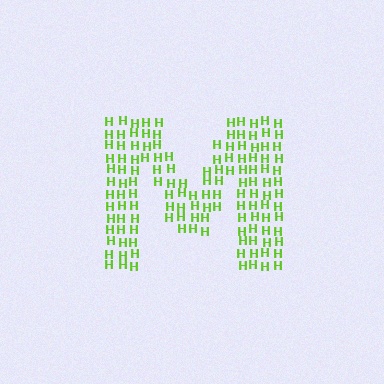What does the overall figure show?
The overall figure shows the letter M.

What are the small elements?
The small elements are letter H's.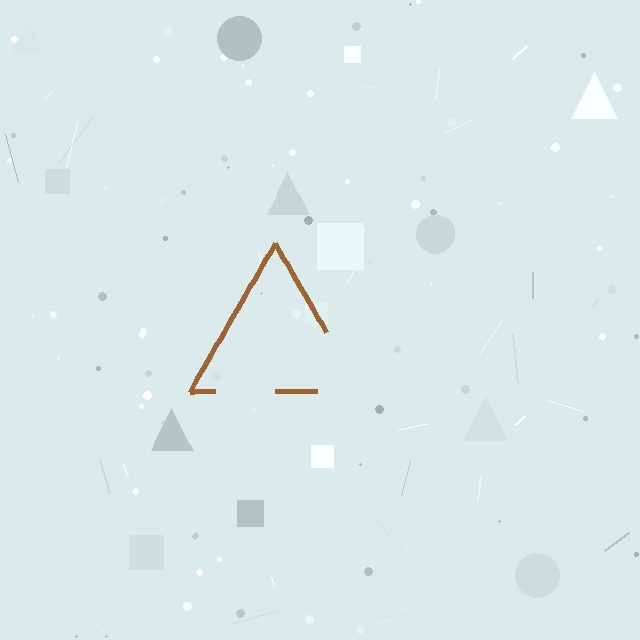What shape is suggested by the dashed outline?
The dashed outline suggests a triangle.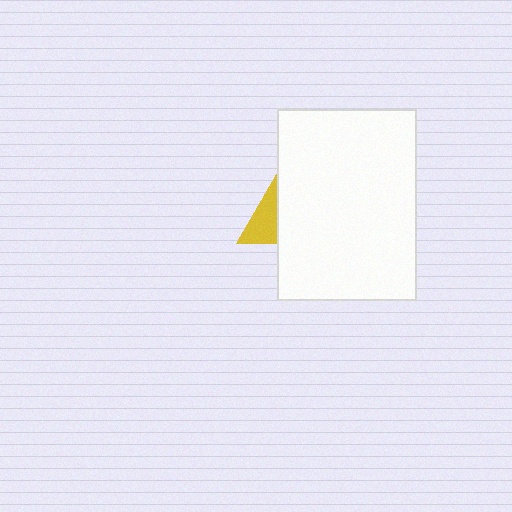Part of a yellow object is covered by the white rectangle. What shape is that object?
It is a triangle.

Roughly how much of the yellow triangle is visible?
A small part of it is visible (roughly 39%).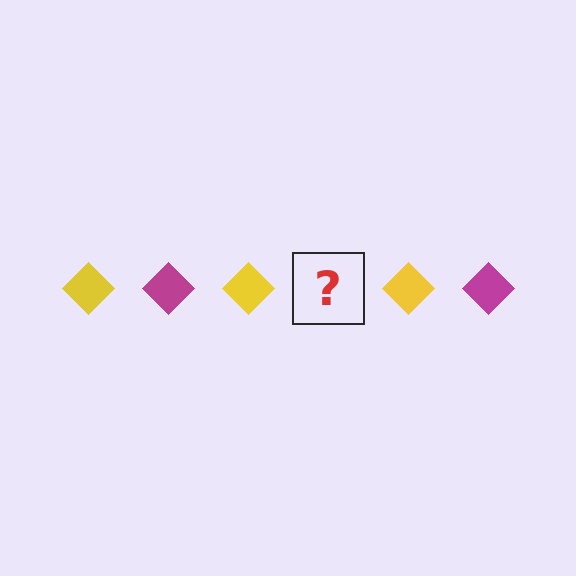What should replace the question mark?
The question mark should be replaced with a magenta diamond.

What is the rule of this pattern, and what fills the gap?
The rule is that the pattern cycles through yellow, magenta diamonds. The gap should be filled with a magenta diamond.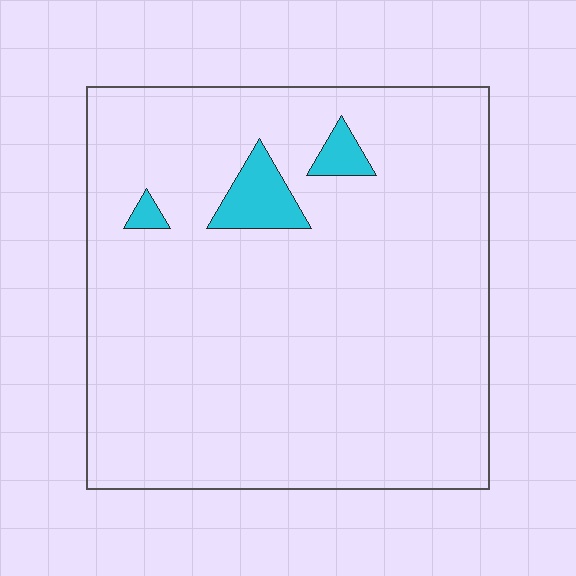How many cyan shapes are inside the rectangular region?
3.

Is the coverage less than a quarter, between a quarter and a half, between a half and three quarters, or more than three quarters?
Less than a quarter.